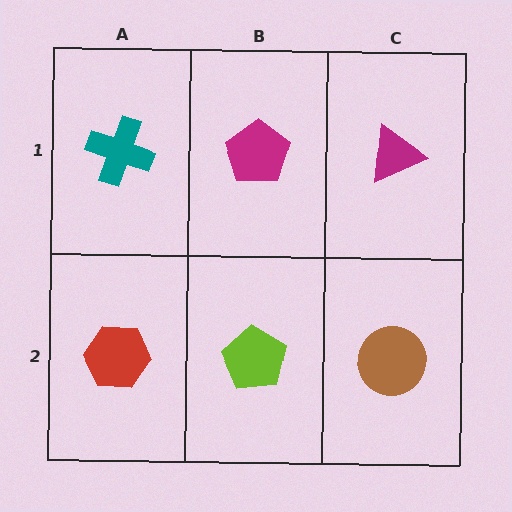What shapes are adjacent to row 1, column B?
A lime pentagon (row 2, column B), a teal cross (row 1, column A), a magenta triangle (row 1, column C).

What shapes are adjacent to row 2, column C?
A magenta triangle (row 1, column C), a lime pentagon (row 2, column B).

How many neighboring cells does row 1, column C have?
2.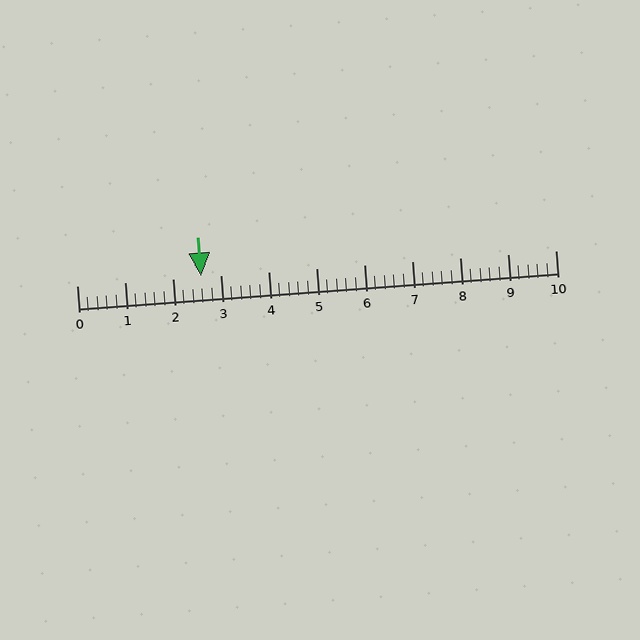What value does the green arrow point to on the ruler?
The green arrow points to approximately 2.6.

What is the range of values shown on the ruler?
The ruler shows values from 0 to 10.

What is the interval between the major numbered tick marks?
The major tick marks are spaced 1 units apart.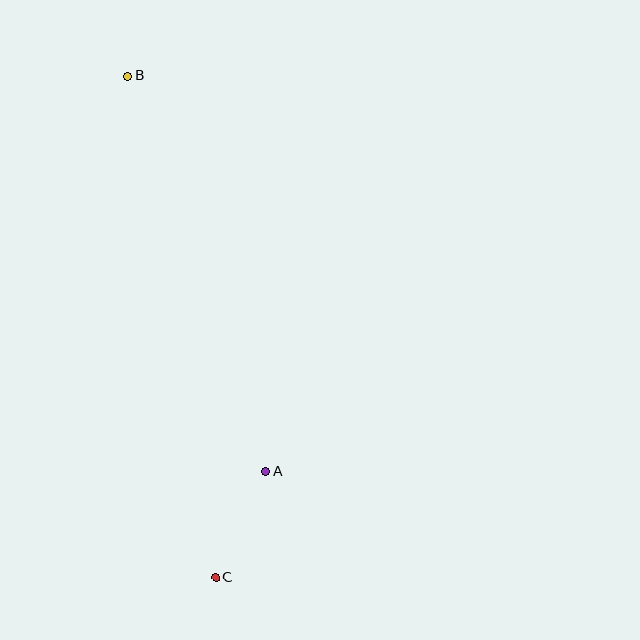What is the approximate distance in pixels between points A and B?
The distance between A and B is approximately 419 pixels.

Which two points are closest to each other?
Points A and C are closest to each other.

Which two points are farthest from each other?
Points B and C are farthest from each other.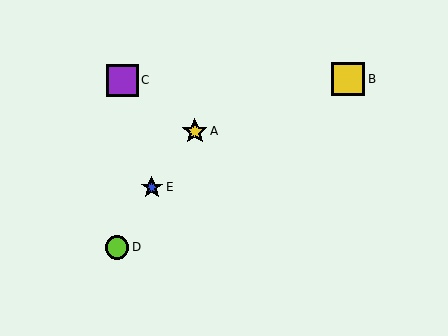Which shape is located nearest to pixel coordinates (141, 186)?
The blue star (labeled E) at (152, 187) is nearest to that location.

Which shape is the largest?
The yellow square (labeled B) is the largest.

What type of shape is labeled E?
Shape E is a blue star.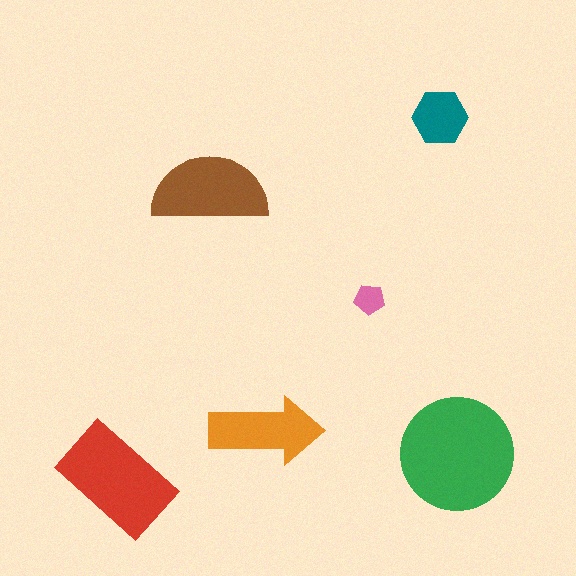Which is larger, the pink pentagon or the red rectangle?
The red rectangle.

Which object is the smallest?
The pink pentagon.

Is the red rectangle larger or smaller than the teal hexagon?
Larger.